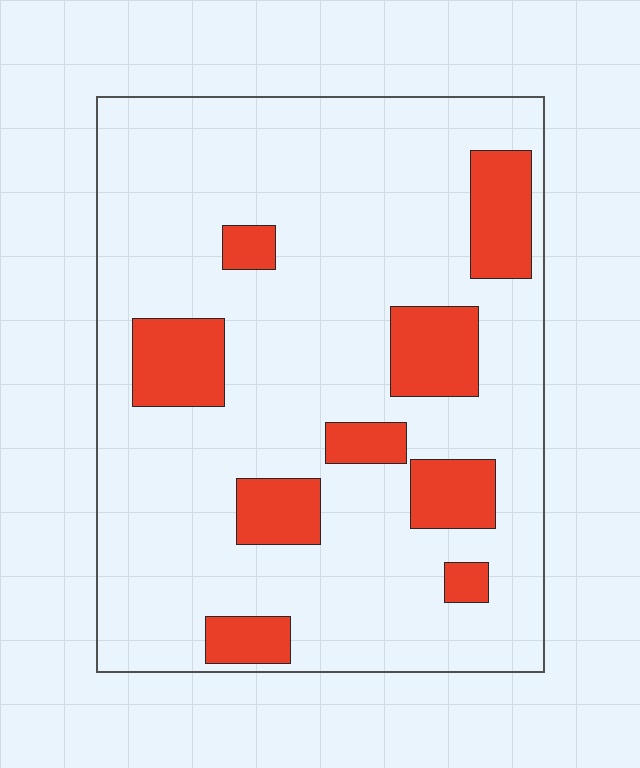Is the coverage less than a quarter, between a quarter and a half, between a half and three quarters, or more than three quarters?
Less than a quarter.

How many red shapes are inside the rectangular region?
9.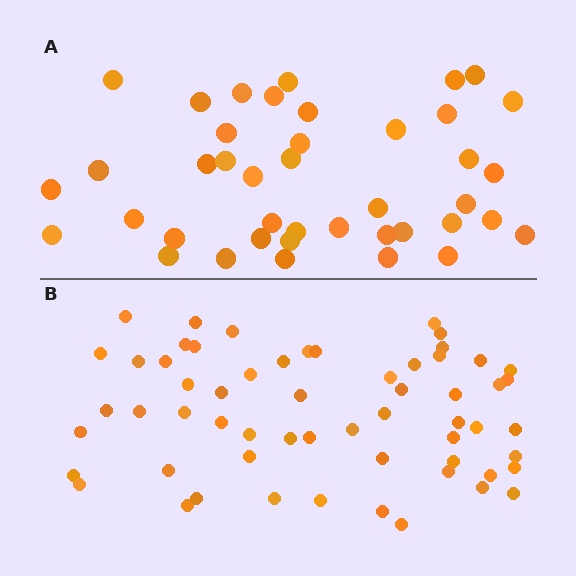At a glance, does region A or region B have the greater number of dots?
Region B (the bottom region) has more dots.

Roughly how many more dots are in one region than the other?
Region B has approximately 20 more dots than region A.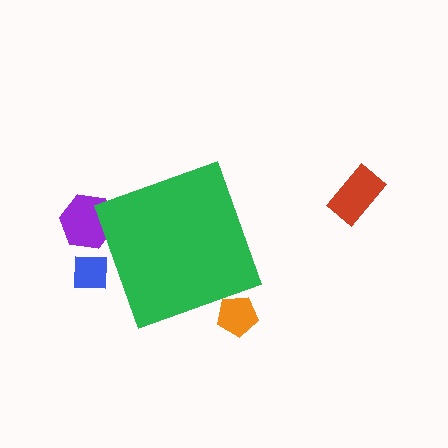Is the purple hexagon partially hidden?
Yes, the purple hexagon is partially hidden behind the green diamond.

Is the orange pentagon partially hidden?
Yes, the orange pentagon is partially hidden behind the green diamond.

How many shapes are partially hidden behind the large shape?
3 shapes are partially hidden.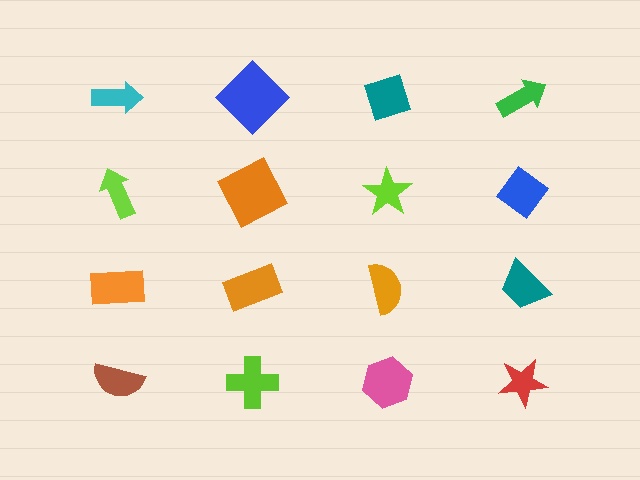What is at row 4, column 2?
A lime cross.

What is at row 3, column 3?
An orange semicircle.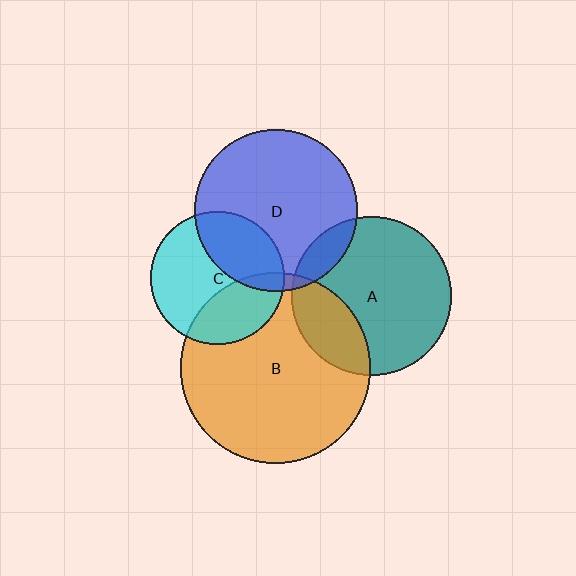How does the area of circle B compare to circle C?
Approximately 2.1 times.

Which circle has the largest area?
Circle B (orange).